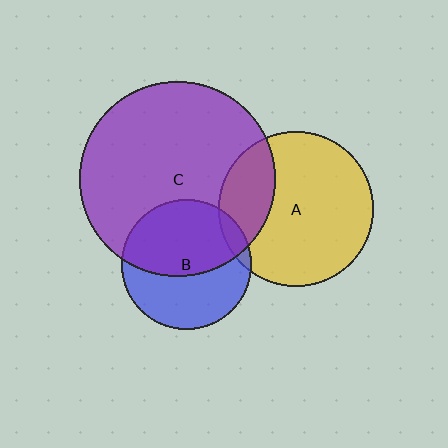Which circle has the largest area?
Circle C (purple).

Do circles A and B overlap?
Yes.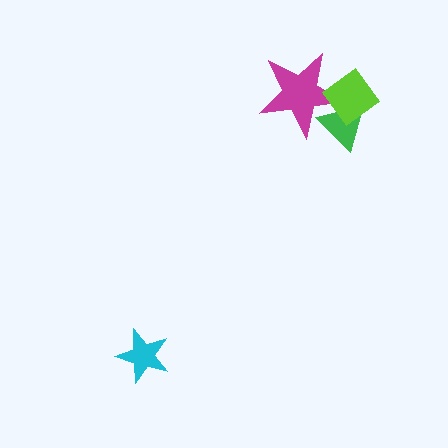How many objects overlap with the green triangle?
2 objects overlap with the green triangle.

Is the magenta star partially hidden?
Yes, it is partially covered by another shape.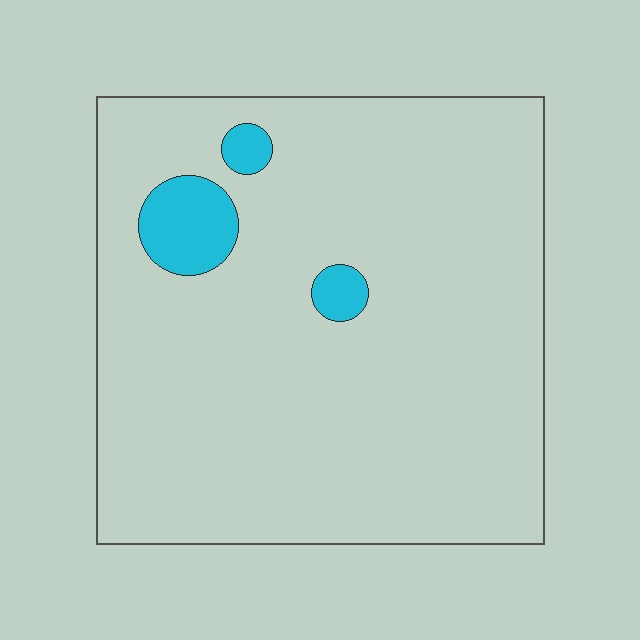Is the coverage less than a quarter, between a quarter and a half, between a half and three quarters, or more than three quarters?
Less than a quarter.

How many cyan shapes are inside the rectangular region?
3.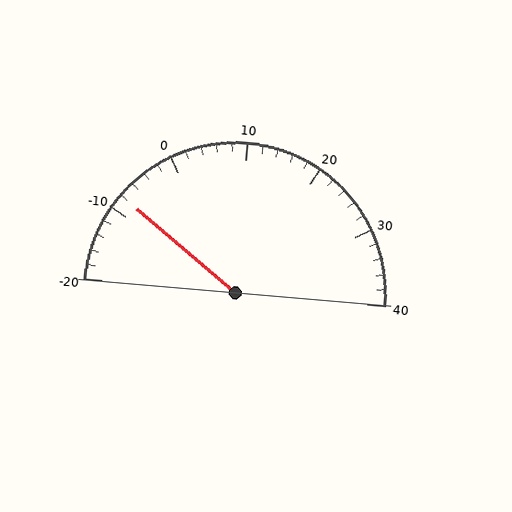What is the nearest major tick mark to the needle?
The nearest major tick mark is -10.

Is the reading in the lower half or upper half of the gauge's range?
The reading is in the lower half of the range (-20 to 40).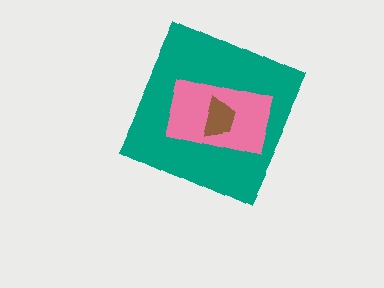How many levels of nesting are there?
3.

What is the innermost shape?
The brown trapezoid.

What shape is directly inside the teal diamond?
The pink rectangle.